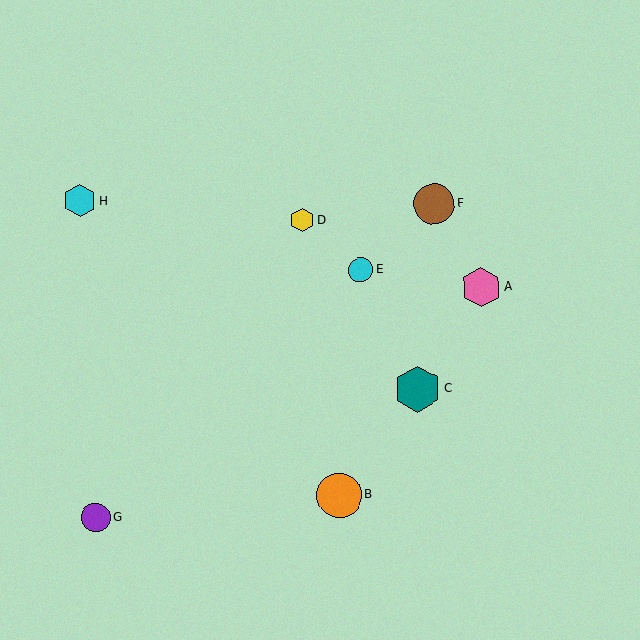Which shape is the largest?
The teal hexagon (labeled C) is the largest.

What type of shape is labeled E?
Shape E is a cyan circle.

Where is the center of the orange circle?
The center of the orange circle is at (339, 495).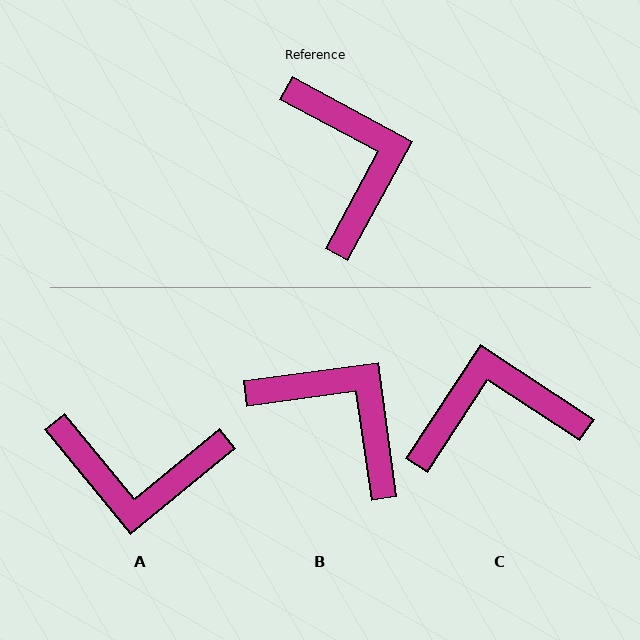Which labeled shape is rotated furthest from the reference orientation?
A, about 112 degrees away.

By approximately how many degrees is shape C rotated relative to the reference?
Approximately 85 degrees counter-clockwise.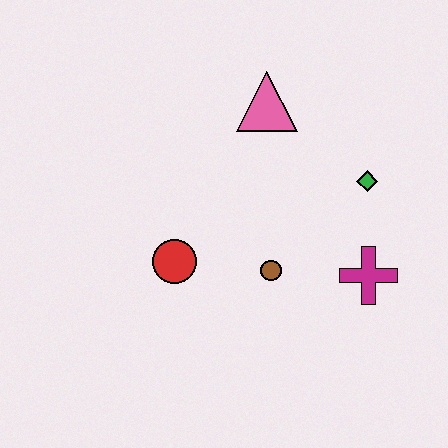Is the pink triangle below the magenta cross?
No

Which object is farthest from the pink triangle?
The magenta cross is farthest from the pink triangle.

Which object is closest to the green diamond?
The magenta cross is closest to the green diamond.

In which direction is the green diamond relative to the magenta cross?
The green diamond is above the magenta cross.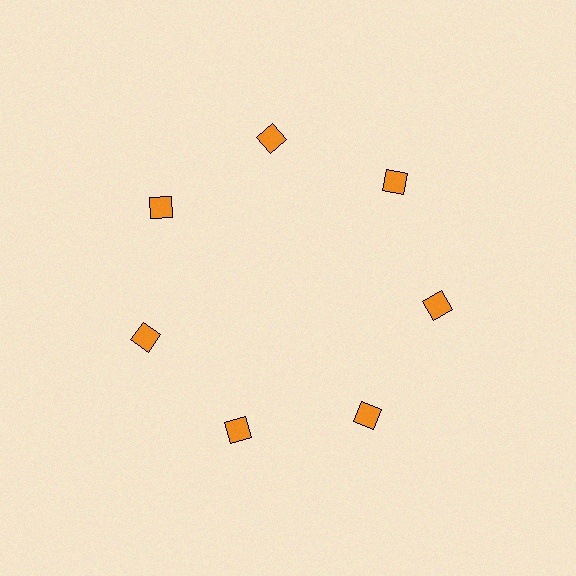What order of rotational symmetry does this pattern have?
This pattern has 7-fold rotational symmetry.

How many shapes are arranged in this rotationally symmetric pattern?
There are 7 shapes, arranged in 7 groups of 1.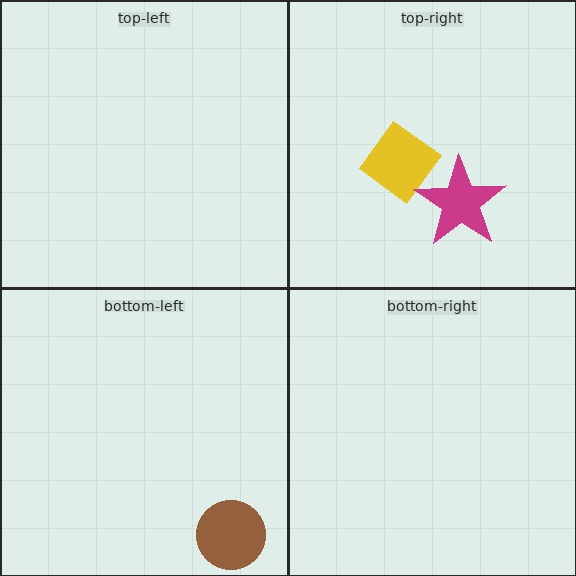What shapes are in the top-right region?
The yellow diamond, the magenta star.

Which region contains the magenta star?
The top-right region.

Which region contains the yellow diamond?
The top-right region.